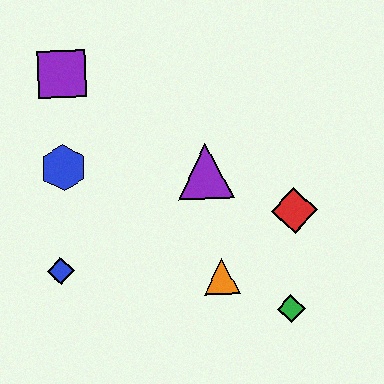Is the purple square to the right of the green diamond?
No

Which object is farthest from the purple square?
The green diamond is farthest from the purple square.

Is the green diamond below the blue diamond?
Yes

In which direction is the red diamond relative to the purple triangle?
The red diamond is to the right of the purple triangle.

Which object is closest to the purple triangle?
The red diamond is closest to the purple triangle.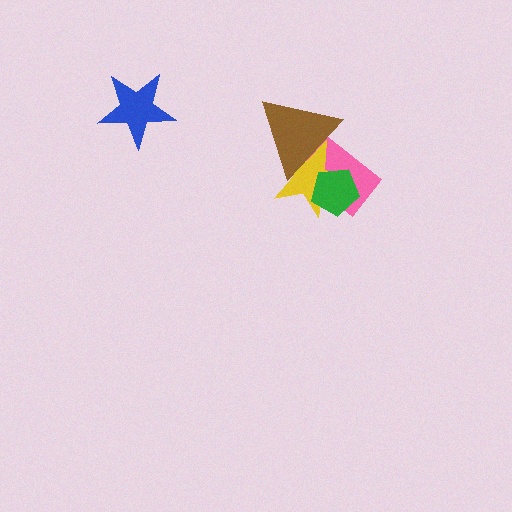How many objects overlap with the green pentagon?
2 objects overlap with the green pentagon.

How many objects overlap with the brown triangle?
2 objects overlap with the brown triangle.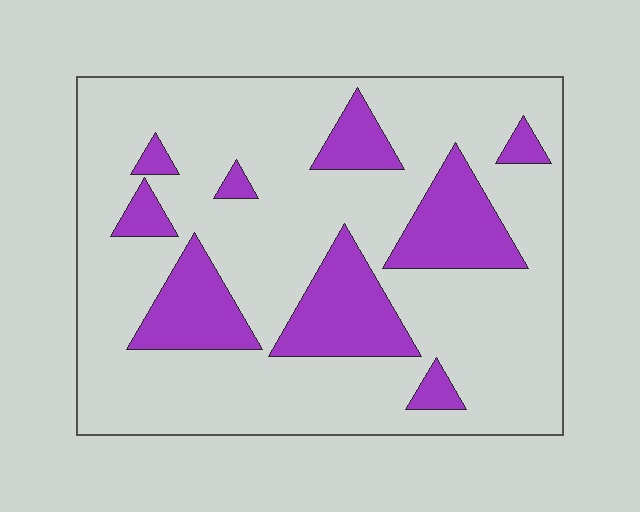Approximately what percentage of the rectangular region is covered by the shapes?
Approximately 20%.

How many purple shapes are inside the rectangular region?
9.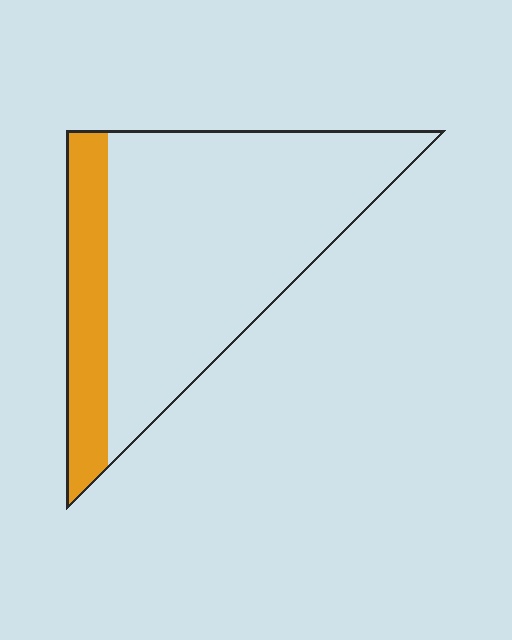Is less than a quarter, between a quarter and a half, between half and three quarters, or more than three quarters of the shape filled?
Less than a quarter.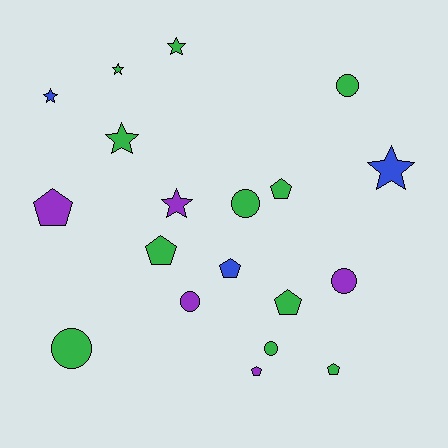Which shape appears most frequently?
Pentagon, with 7 objects.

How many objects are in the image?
There are 19 objects.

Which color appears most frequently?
Green, with 11 objects.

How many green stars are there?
There are 3 green stars.